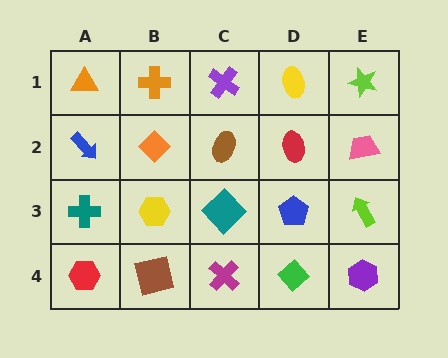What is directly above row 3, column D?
A red ellipse.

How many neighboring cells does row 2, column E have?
3.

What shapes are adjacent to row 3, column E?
A pink trapezoid (row 2, column E), a purple hexagon (row 4, column E), a blue pentagon (row 3, column D).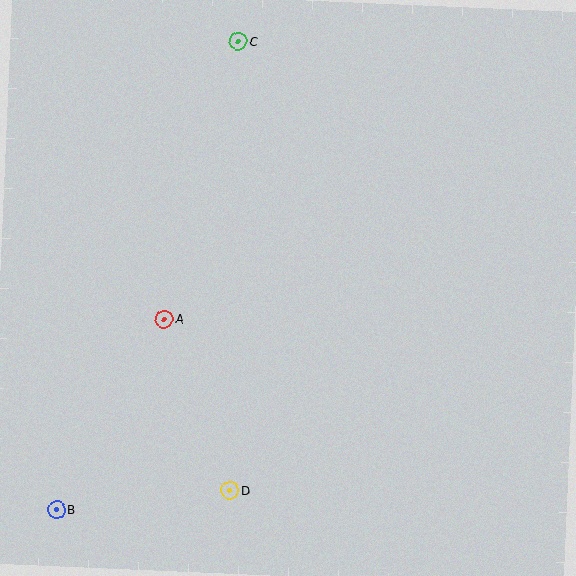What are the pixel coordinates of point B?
Point B is at (57, 510).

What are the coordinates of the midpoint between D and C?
The midpoint between D and C is at (234, 266).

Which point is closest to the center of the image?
Point A at (164, 319) is closest to the center.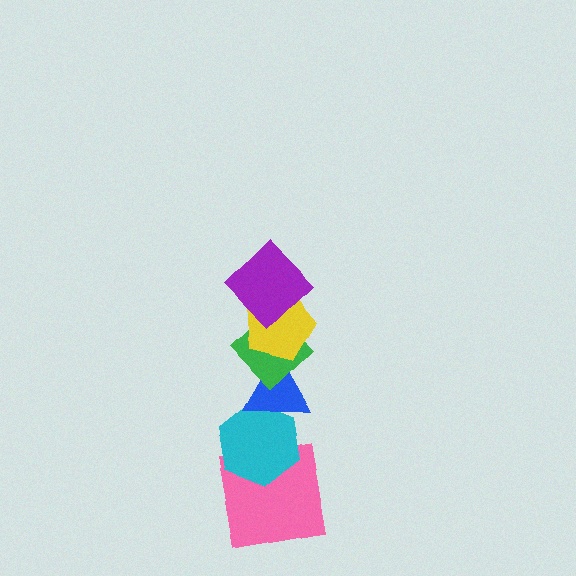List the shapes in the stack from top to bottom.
From top to bottom: the purple diamond, the yellow pentagon, the green diamond, the blue triangle, the cyan hexagon, the pink square.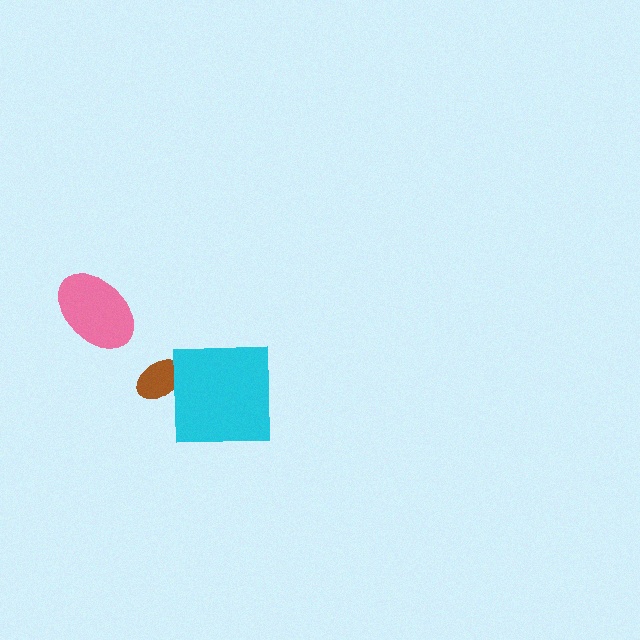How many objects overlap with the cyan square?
1 object overlaps with the cyan square.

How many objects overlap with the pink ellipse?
0 objects overlap with the pink ellipse.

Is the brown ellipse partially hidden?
Yes, it is partially covered by another shape.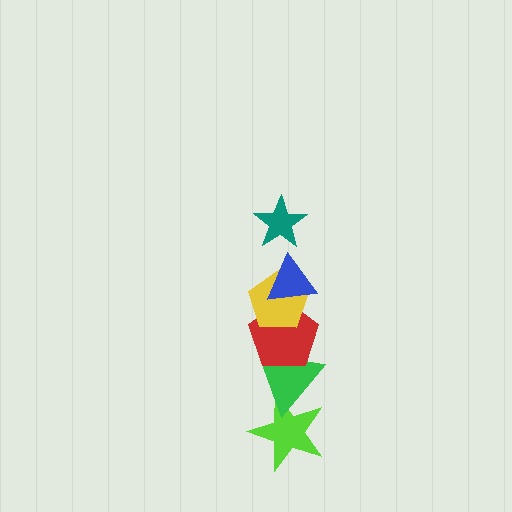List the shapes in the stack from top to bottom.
From top to bottom: the teal star, the blue triangle, the yellow pentagon, the red pentagon, the green triangle, the lime star.